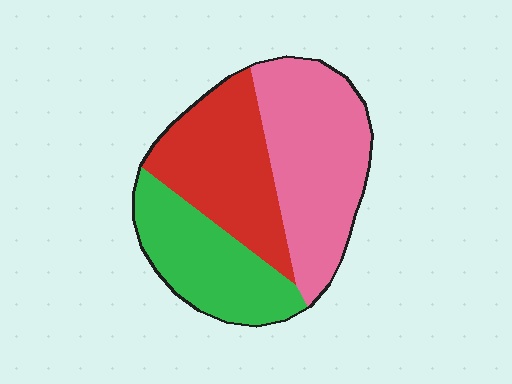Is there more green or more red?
Red.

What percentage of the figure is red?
Red covers 32% of the figure.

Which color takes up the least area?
Green, at roughly 30%.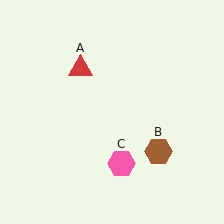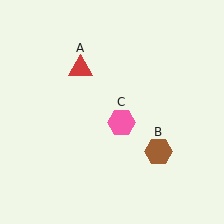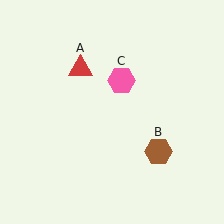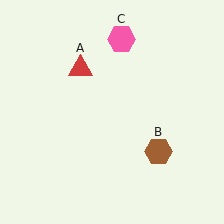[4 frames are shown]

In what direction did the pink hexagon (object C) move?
The pink hexagon (object C) moved up.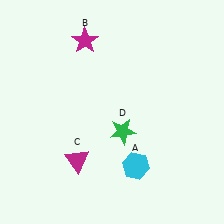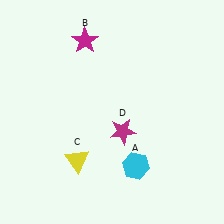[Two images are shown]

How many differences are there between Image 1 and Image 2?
There are 2 differences between the two images.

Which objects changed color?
C changed from magenta to yellow. D changed from green to magenta.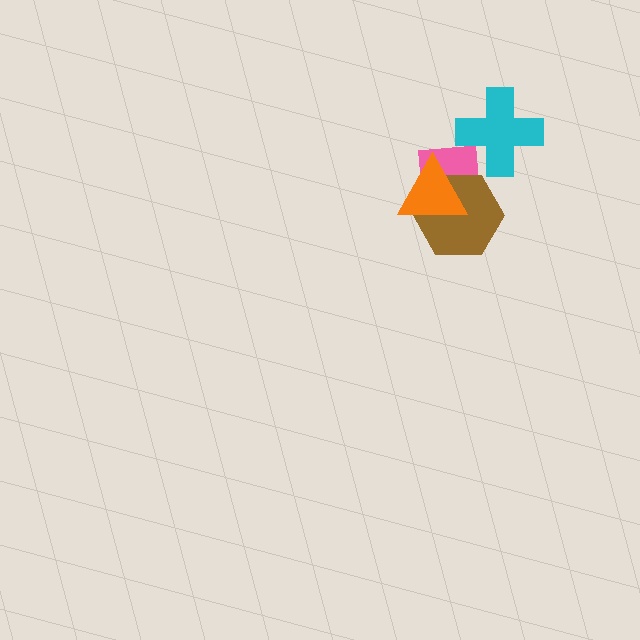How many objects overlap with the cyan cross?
1 object overlaps with the cyan cross.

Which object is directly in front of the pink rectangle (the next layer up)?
The brown hexagon is directly in front of the pink rectangle.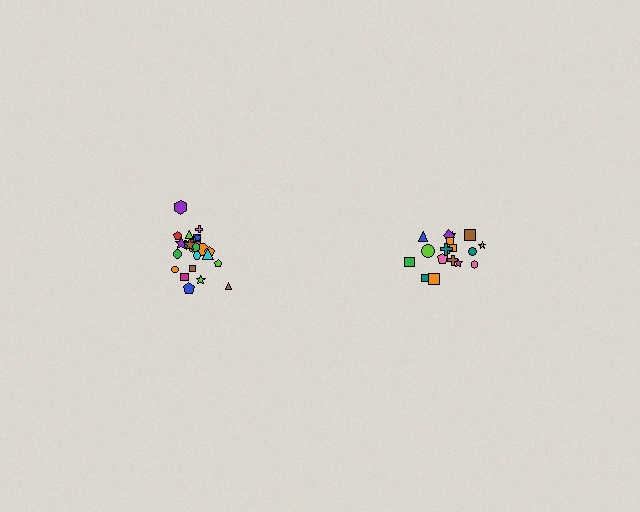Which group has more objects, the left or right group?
The left group.